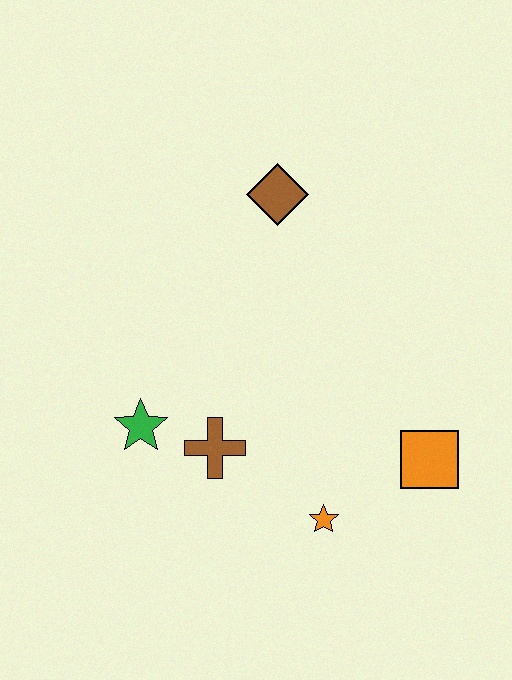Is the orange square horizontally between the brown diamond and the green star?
No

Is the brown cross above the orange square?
Yes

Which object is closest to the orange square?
The orange star is closest to the orange square.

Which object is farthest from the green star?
The orange square is farthest from the green star.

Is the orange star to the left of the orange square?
Yes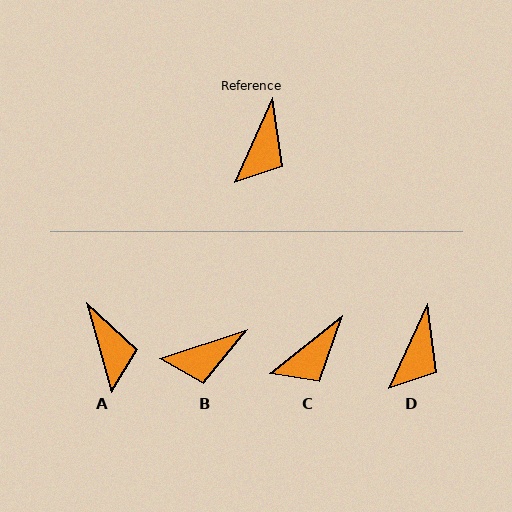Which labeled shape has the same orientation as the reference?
D.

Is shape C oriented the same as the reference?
No, it is off by about 27 degrees.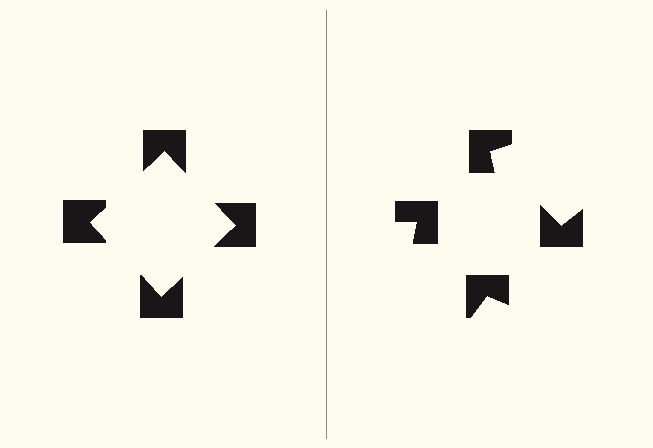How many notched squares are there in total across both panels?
8 — 4 on each side.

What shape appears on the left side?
An illusory square.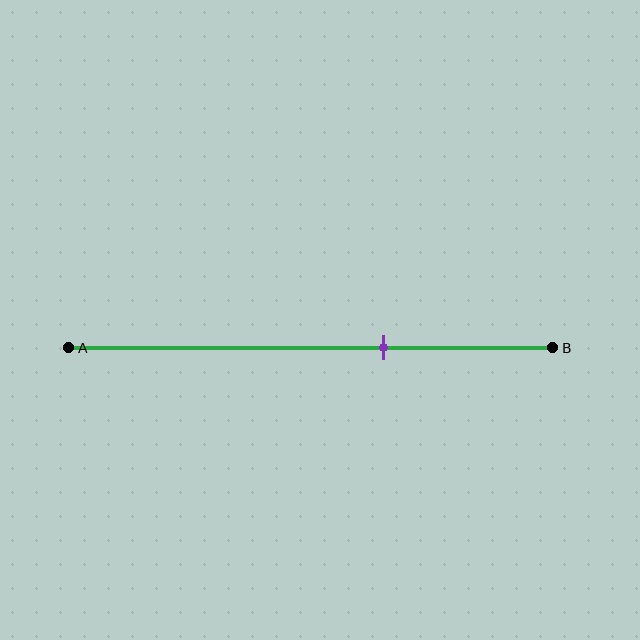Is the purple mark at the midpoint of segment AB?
No, the mark is at about 65% from A, not at the 50% midpoint.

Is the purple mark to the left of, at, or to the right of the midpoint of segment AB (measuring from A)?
The purple mark is to the right of the midpoint of segment AB.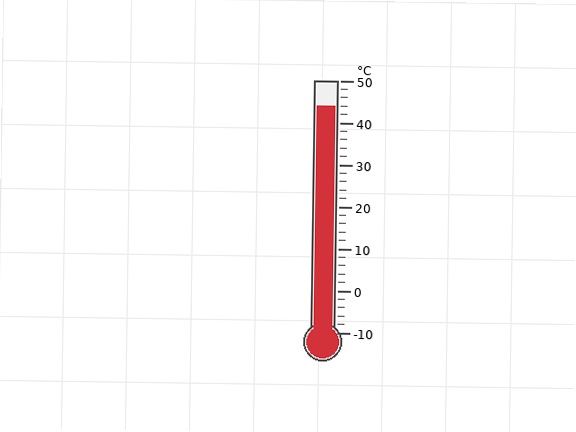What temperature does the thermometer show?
The thermometer shows approximately 44°C.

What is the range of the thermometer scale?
The thermometer scale ranges from -10°C to 50°C.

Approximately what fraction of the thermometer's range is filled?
The thermometer is filled to approximately 90% of its range.